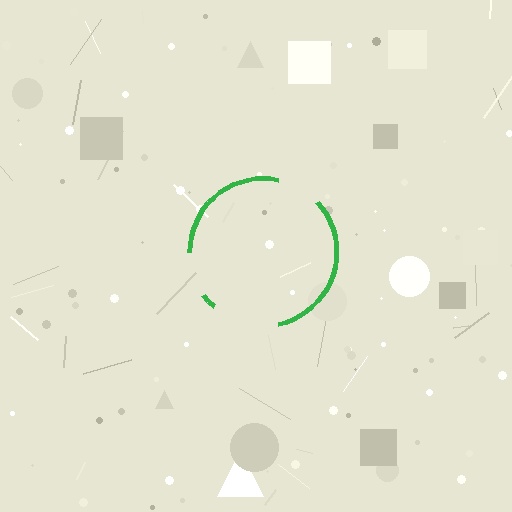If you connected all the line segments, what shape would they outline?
They would outline a circle.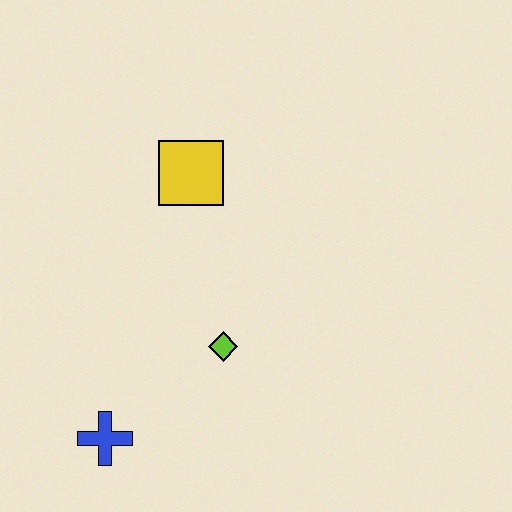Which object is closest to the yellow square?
The lime diamond is closest to the yellow square.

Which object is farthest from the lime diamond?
The yellow square is farthest from the lime diamond.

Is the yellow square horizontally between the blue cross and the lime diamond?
Yes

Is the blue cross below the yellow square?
Yes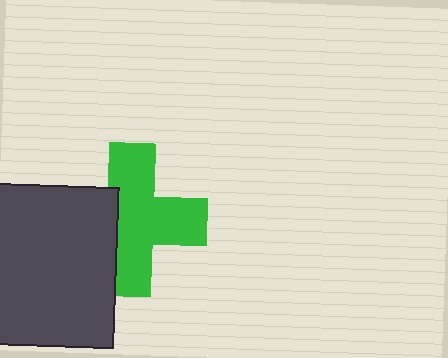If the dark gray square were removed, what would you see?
You would see the complete green cross.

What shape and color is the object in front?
The object in front is a dark gray square.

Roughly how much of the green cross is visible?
Most of it is visible (roughly 69%).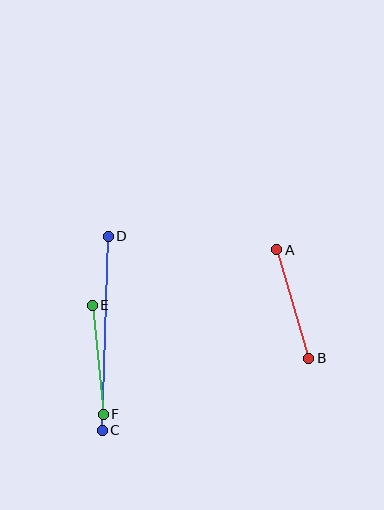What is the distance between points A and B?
The distance is approximately 113 pixels.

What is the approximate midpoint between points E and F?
The midpoint is at approximately (98, 360) pixels.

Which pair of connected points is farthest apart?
Points C and D are farthest apart.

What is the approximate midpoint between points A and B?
The midpoint is at approximately (293, 304) pixels.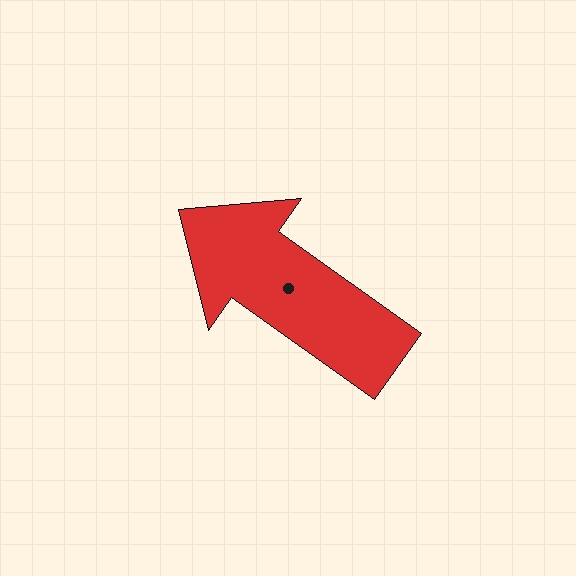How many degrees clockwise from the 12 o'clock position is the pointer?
Approximately 305 degrees.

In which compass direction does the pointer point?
Northwest.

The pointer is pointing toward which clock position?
Roughly 10 o'clock.